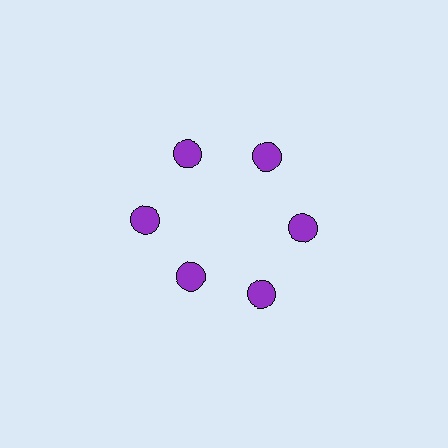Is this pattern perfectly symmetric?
No. The 6 purple circles are arranged in a ring, but one element near the 7 o'clock position is pulled inward toward the center, breaking the 6-fold rotational symmetry.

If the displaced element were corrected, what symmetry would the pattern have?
It would have 6-fold rotational symmetry — the pattern would map onto itself every 60 degrees.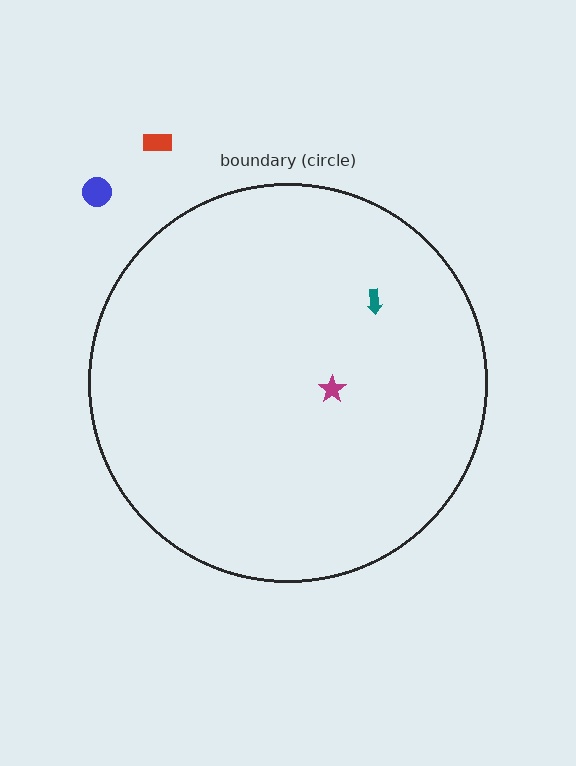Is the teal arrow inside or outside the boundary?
Inside.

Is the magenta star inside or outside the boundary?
Inside.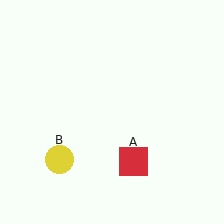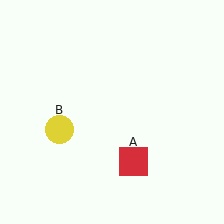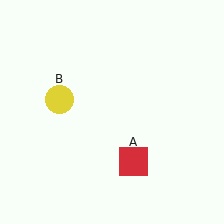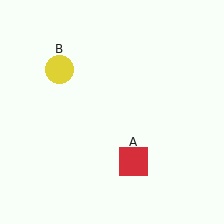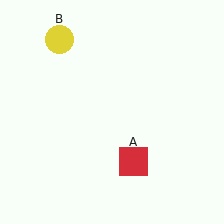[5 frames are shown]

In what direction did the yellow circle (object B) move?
The yellow circle (object B) moved up.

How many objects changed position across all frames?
1 object changed position: yellow circle (object B).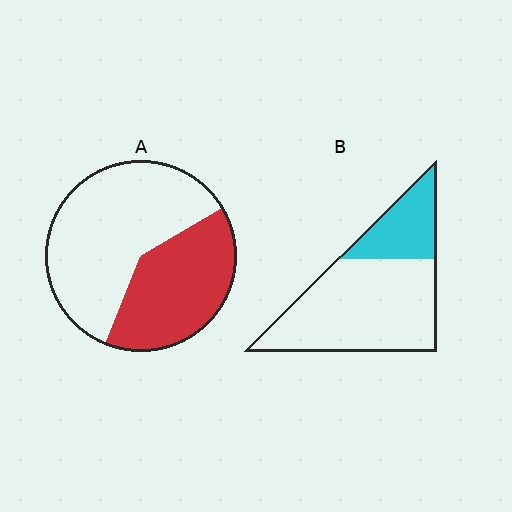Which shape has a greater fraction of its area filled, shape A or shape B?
Shape A.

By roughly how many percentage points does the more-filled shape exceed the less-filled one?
By roughly 15 percentage points (A over B).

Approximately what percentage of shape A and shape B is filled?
A is approximately 40% and B is approximately 25%.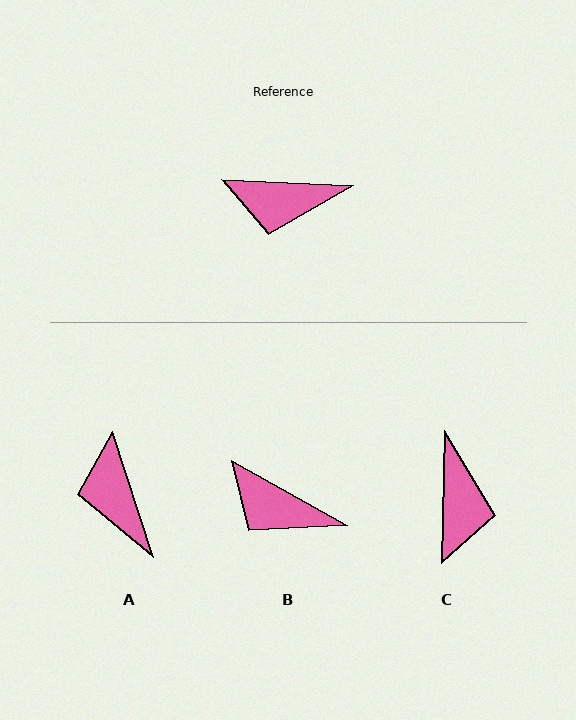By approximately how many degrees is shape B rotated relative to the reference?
Approximately 27 degrees clockwise.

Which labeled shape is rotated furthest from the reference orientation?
C, about 91 degrees away.